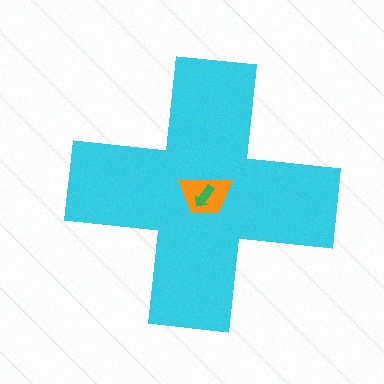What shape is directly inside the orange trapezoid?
The green arrow.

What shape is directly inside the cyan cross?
The orange trapezoid.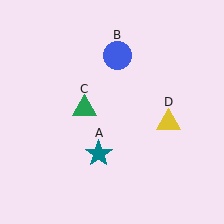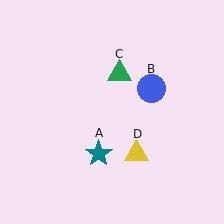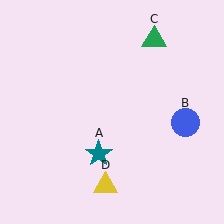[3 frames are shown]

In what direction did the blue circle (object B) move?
The blue circle (object B) moved down and to the right.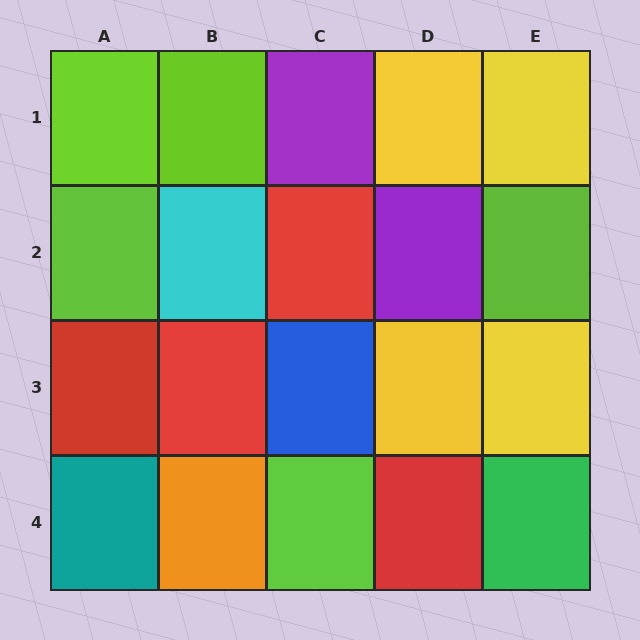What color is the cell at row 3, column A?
Red.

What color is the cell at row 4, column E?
Green.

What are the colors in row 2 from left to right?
Lime, cyan, red, purple, lime.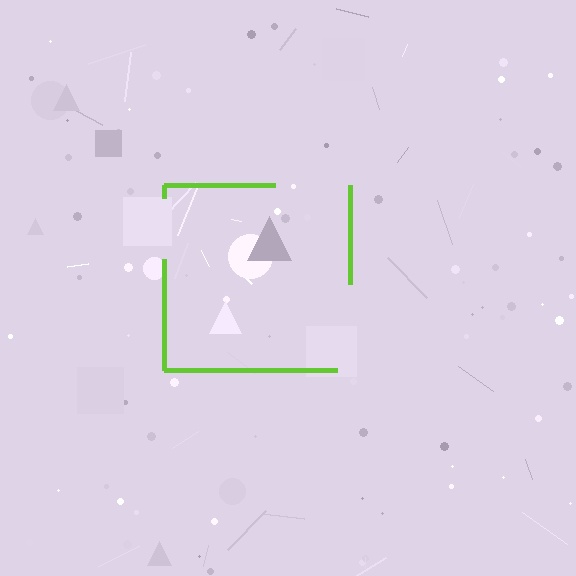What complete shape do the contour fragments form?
The contour fragments form a square.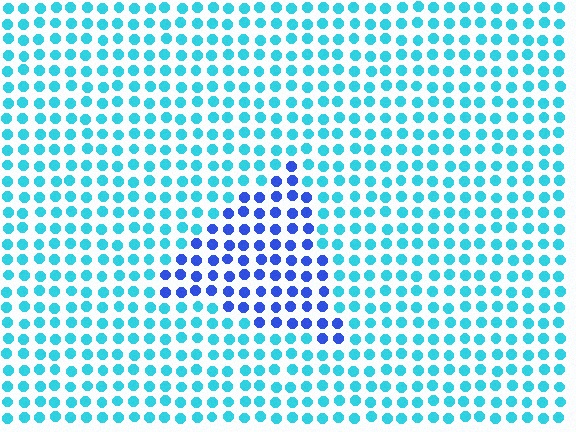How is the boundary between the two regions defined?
The boundary is defined purely by a slight shift in hue (about 44 degrees). Spacing, size, and orientation are identical on both sides.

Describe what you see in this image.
The image is filled with small cyan elements in a uniform arrangement. A triangle-shaped region is visible where the elements are tinted to a slightly different hue, forming a subtle color boundary.